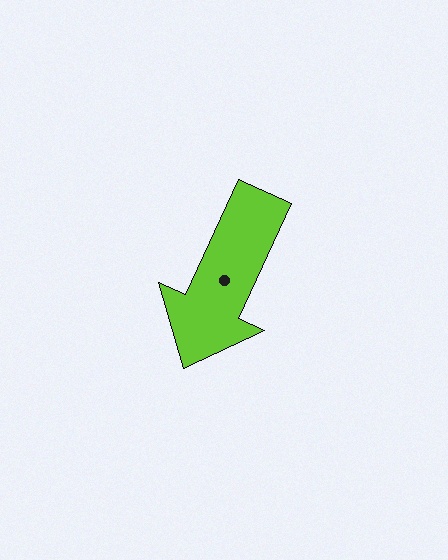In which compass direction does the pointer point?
Southwest.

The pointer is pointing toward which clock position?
Roughly 7 o'clock.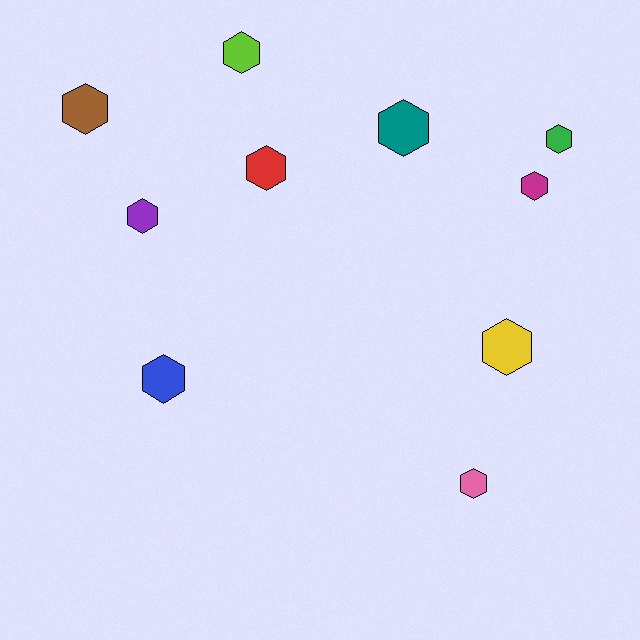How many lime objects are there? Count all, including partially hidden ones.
There is 1 lime object.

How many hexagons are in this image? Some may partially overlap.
There are 10 hexagons.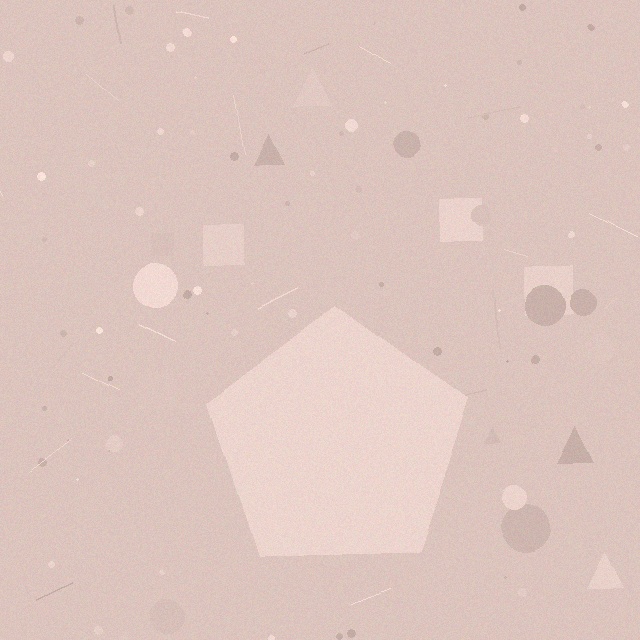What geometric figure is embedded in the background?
A pentagon is embedded in the background.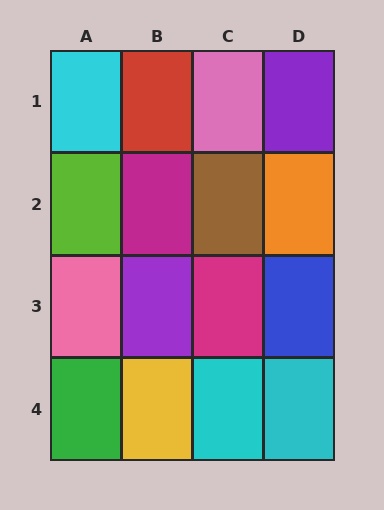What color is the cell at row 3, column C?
Magenta.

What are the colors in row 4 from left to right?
Green, yellow, cyan, cyan.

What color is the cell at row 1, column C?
Pink.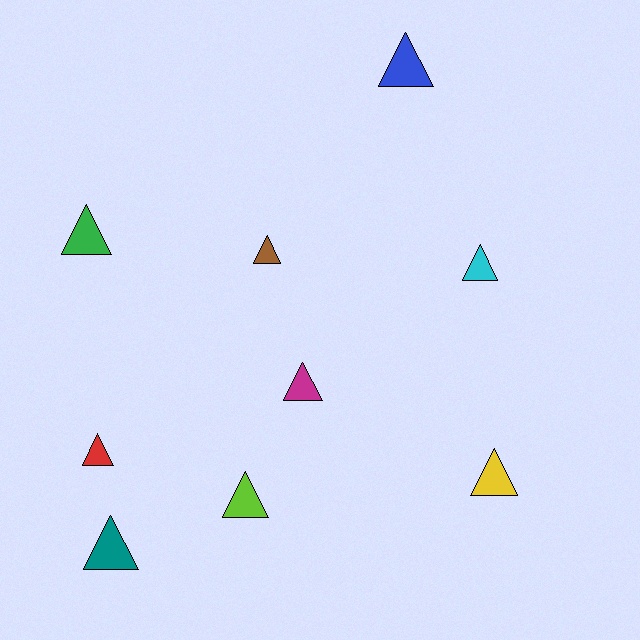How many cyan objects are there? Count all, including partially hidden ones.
There is 1 cyan object.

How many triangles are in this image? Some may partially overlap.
There are 9 triangles.